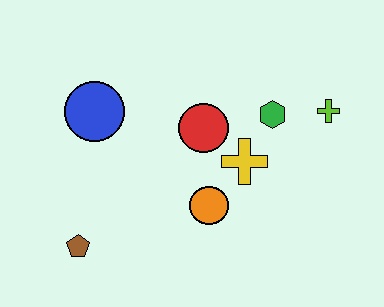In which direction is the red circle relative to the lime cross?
The red circle is to the left of the lime cross.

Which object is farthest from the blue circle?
The lime cross is farthest from the blue circle.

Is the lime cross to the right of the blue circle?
Yes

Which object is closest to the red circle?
The yellow cross is closest to the red circle.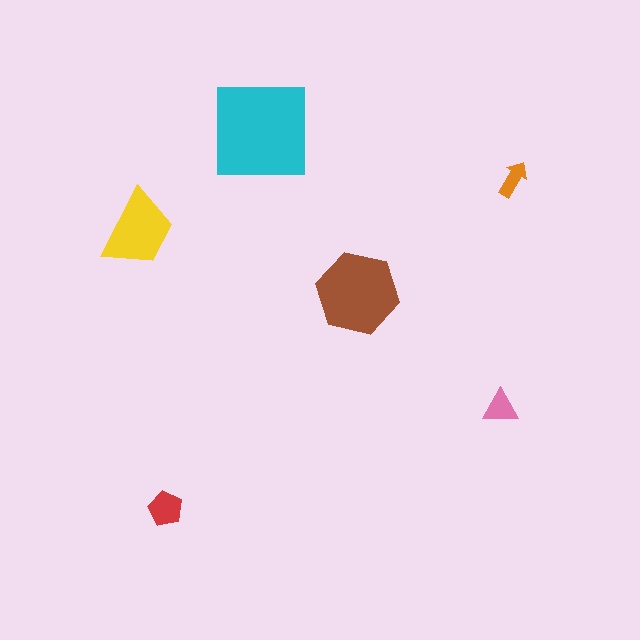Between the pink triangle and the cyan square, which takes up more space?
The cyan square.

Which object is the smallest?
The orange arrow.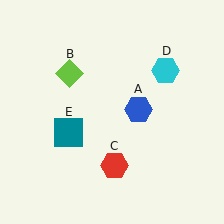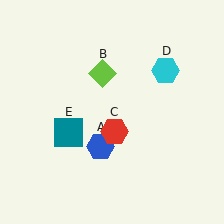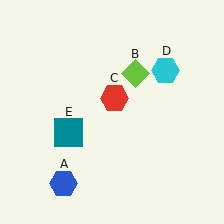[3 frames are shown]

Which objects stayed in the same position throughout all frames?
Cyan hexagon (object D) and teal square (object E) remained stationary.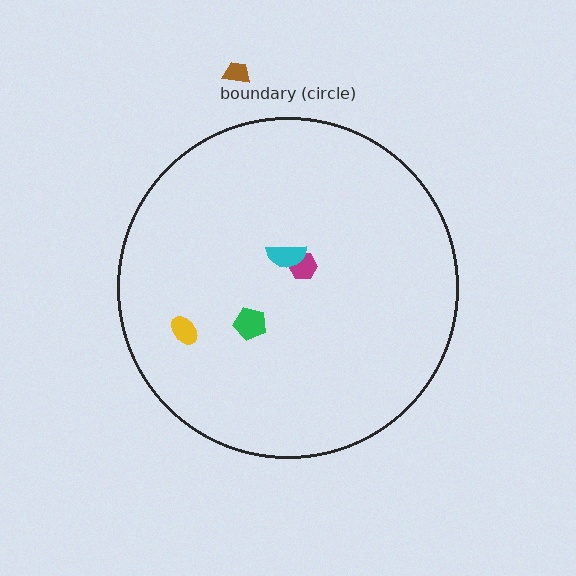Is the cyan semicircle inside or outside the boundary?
Inside.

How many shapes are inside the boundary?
4 inside, 1 outside.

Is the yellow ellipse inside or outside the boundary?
Inside.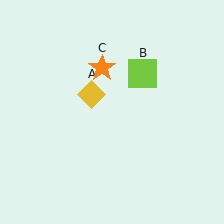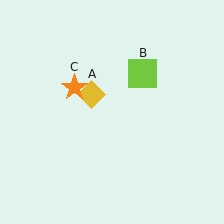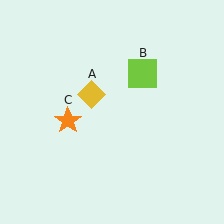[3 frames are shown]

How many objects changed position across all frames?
1 object changed position: orange star (object C).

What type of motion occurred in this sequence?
The orange star (object C) rotated counterclockwise around the center of the scene.